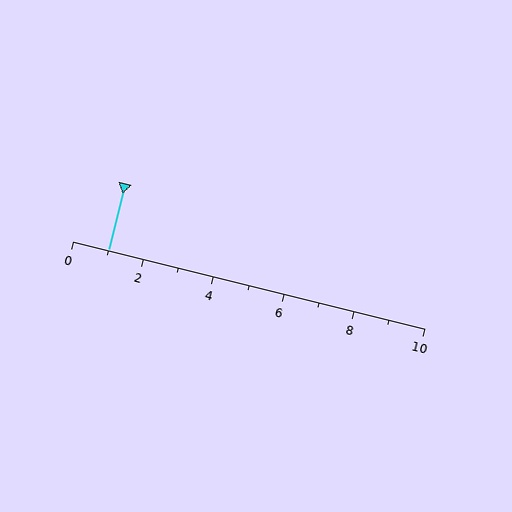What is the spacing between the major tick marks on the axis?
The major ticks are spaced 2 apart.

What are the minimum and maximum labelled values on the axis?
The axis runs from 0 to 10.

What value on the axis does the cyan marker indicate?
The marker indicates approximately 1.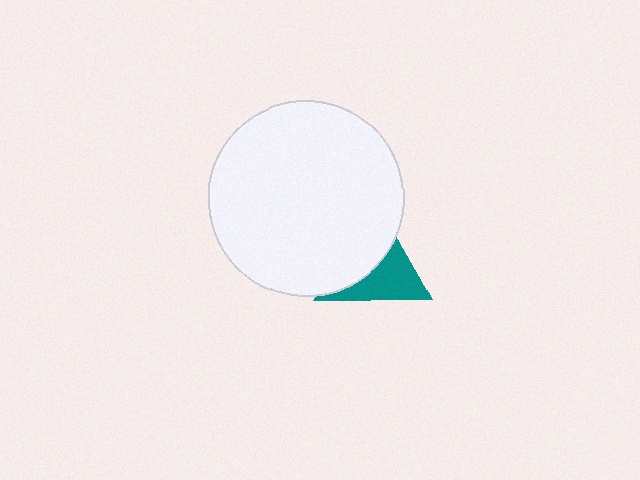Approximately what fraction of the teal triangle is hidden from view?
Roughly 53% of the teal triangle is hidden behind the white circle.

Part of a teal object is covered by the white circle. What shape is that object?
It is a triangle.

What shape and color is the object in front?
The object in front is a white circle.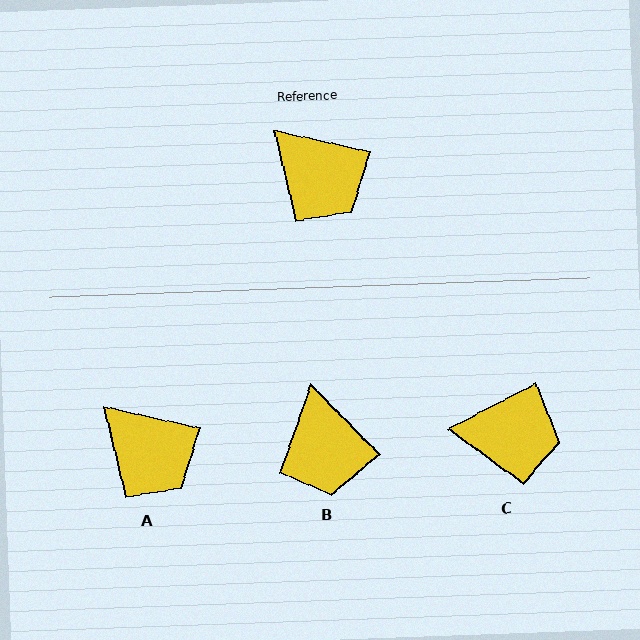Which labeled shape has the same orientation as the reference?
A.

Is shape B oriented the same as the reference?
No, it is off by about 33 degrees.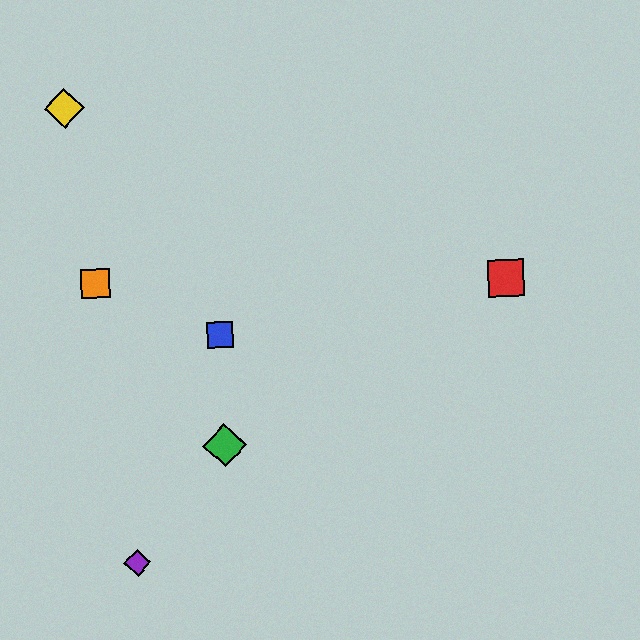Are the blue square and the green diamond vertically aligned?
Yes, both are at x≈220.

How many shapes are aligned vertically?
2 shapes (the blue square, the green diamond) are aligned vertically.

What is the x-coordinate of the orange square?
The orange square is at x≈95.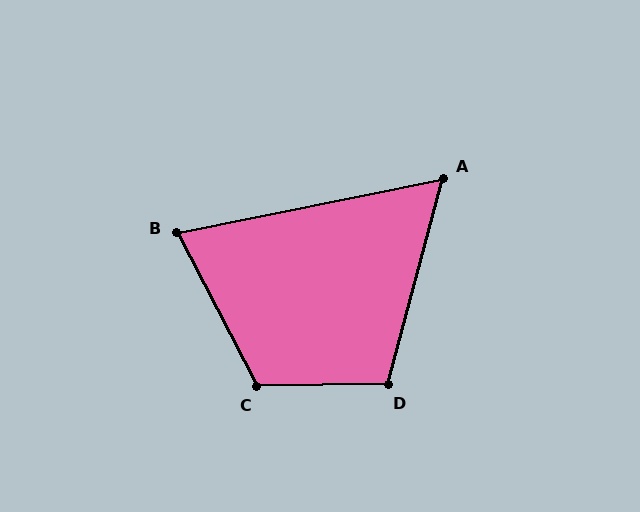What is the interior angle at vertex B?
Approximately 74 degrees (acute).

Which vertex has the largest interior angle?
C, at approximately 116 degrees.